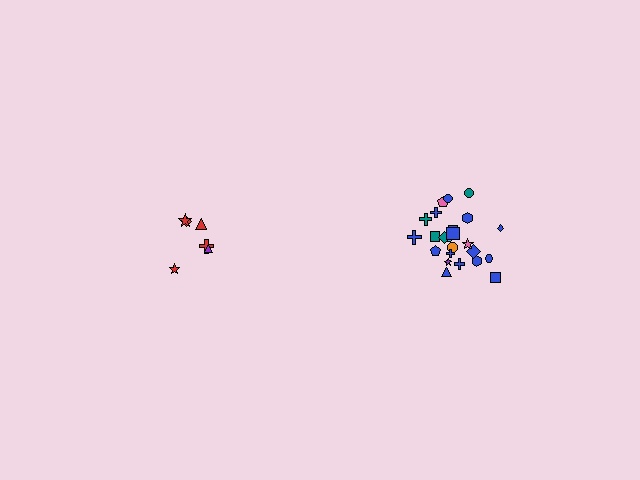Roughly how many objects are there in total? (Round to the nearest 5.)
Roughly 30 objects in total.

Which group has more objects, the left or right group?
The right group.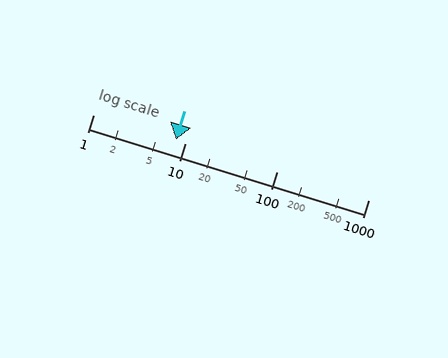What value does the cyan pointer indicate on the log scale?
The pointer indicates approximately 8.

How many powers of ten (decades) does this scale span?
The scale spans 3 decades, from 1 to 1000.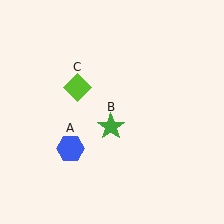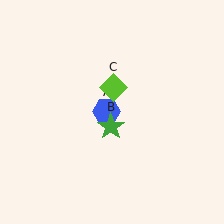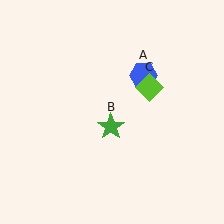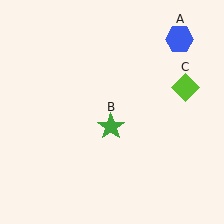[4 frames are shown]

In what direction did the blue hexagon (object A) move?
The blue hexagon (object A) moved up and to the right.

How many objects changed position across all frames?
2 objects changed position: blue hexagon (object A), lime diamond (object C).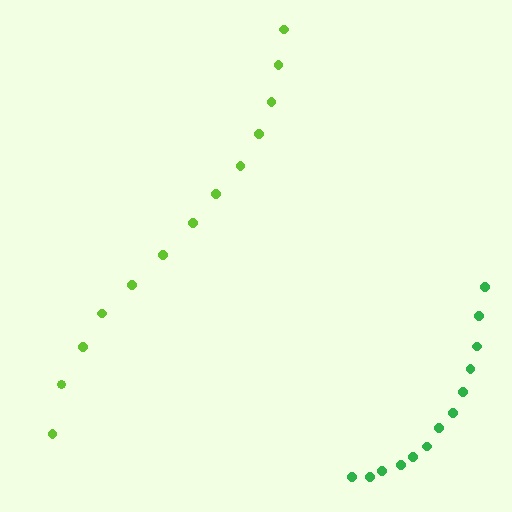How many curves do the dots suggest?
There are 2 distinct paths.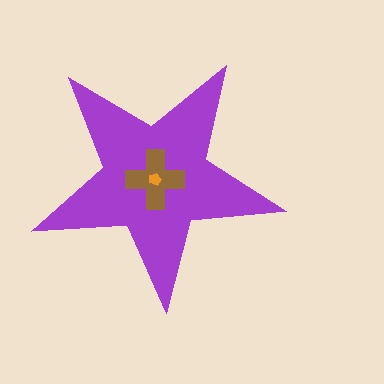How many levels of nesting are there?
3.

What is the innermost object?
The orange pentagon.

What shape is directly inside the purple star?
The brown cross.